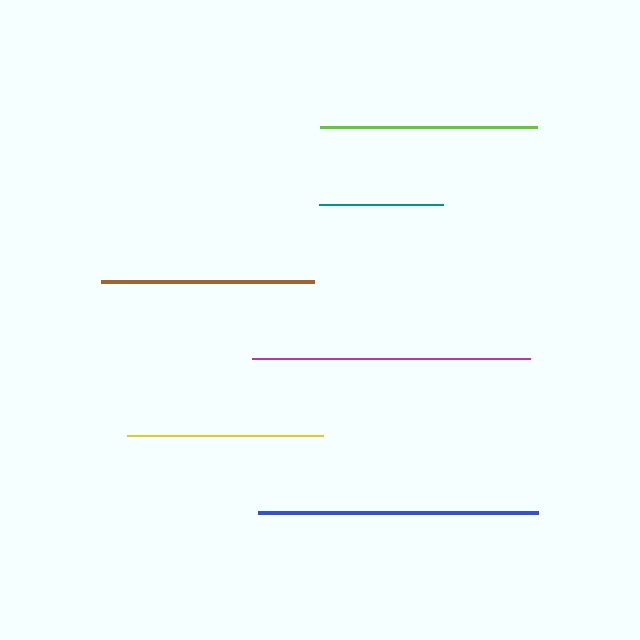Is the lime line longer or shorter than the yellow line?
The lime line is longer than the yellow line.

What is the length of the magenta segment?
The magenta segment is approximately 279 pixels long.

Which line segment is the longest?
The blue line is the longest at approximately 279 pixels.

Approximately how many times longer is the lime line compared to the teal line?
The lime line is approximately 1.8 times the length of the teal line.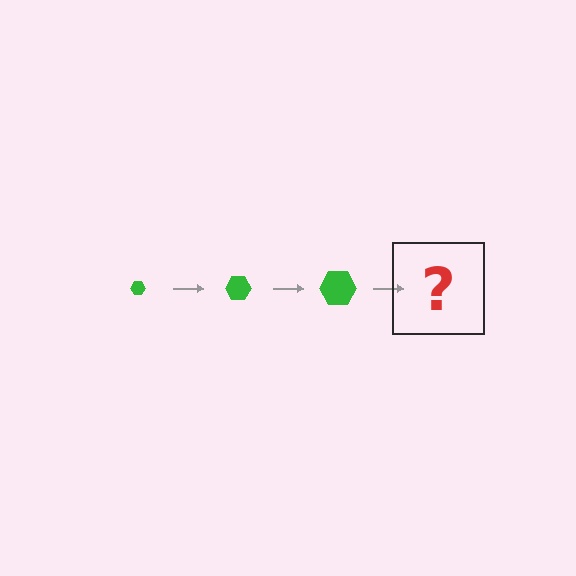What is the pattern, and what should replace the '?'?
The pattern is that the hexagon gets progressively larger each step. The '?' should be a green hexagon, larger than the previous one.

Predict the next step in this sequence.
The next step is a green hexagon, larger than the previous one.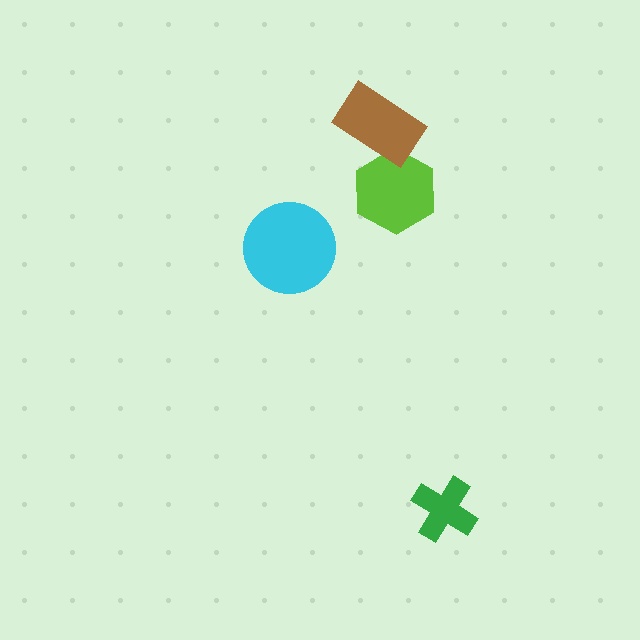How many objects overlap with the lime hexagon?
1 object overlaps with the lime hexagon.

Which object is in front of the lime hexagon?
The brown rectangle is in front of the lime hexagon.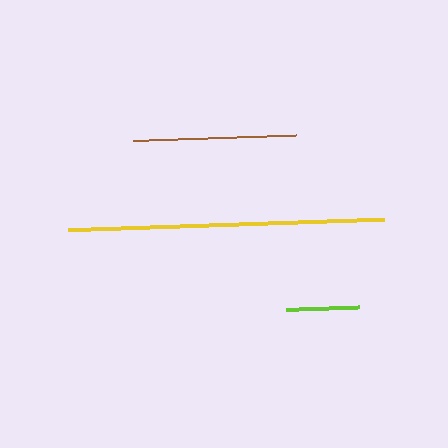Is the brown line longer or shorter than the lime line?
The brown line is longer than the lime line.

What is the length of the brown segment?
The brown segment is approximately 163 pixels long.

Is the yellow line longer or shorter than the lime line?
The yellow line is longer than the lime line.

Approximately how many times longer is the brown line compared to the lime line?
The brown line is approximately 2.2 times the length of the lime line.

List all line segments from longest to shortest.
From longest to shortest: yellow, brown, lime.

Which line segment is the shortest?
The lime line is the shortest at approximately 73 pixels.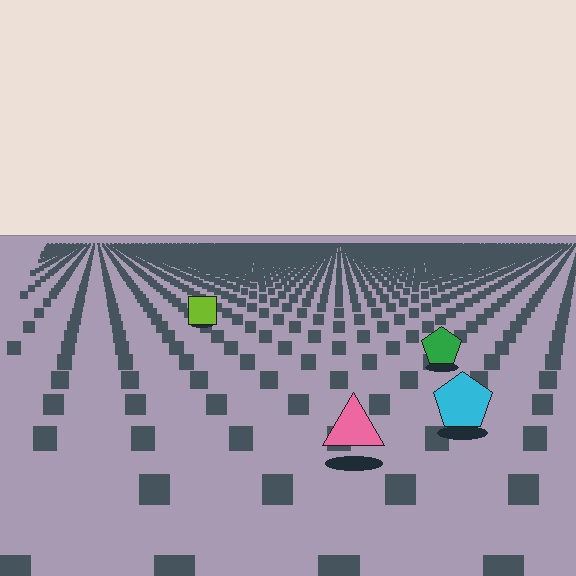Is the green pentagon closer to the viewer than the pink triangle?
No. The pink triangle is closer — you can tell from the texture gradient: the ground texture is coarser near it.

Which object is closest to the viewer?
The pink triangle is closest. The texture marks near it are larger and more spread out.